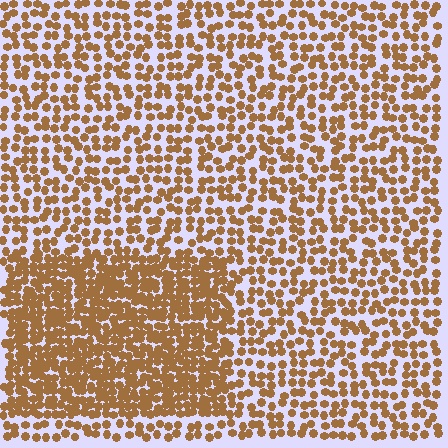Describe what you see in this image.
The image contains small brown elements arranged at two different densities. A rectangle-shaped region is visible where the elements are more densely packed than the surrounding area.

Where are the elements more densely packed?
The elements are more densely packed inside the rectangle boundary.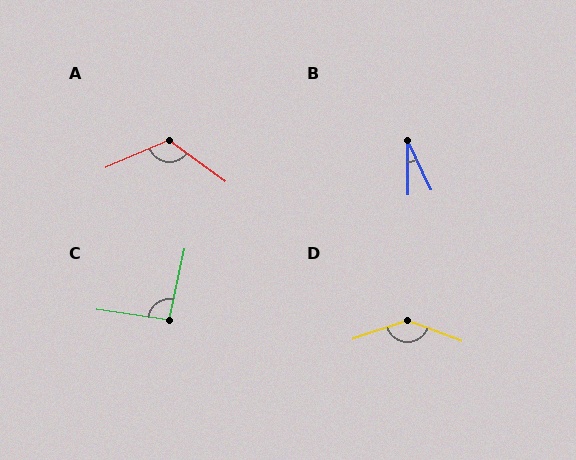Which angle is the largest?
D, at approximately 140 degrees.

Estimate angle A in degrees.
Approximately 120 degrees.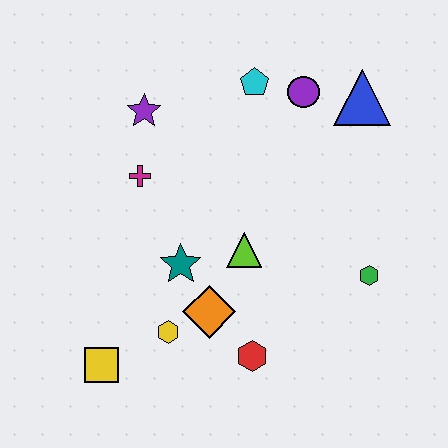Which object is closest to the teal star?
The orange diamond is closest to the teal star.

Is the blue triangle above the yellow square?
Yes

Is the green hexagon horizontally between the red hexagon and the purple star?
No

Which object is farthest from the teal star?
The blue triangle is farthest from the teal star.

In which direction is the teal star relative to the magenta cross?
The teal star is below the magenta cross.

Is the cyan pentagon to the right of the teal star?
Yes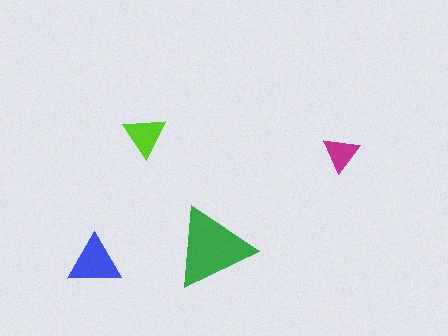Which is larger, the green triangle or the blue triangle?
The green one.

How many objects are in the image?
There are 4 objects in the image.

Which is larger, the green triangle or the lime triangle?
The green one.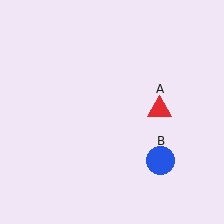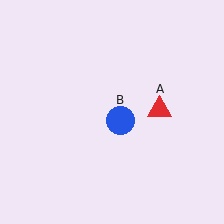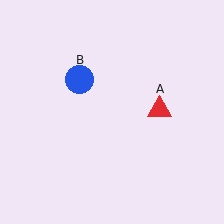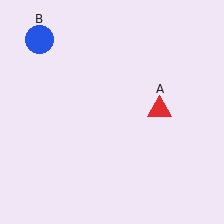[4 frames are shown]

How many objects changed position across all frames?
1 object changed position: blue circle (object B).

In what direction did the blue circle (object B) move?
The blue circle (object B) moved up and to the left.